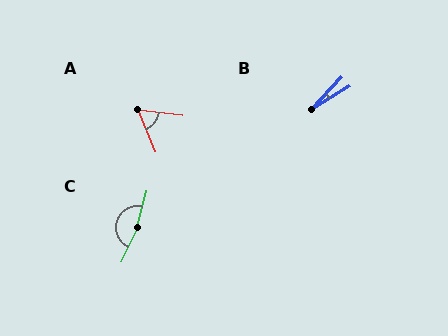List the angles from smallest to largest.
B (15°), A (61°), C (169°).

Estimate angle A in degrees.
Approximately 61 degrees.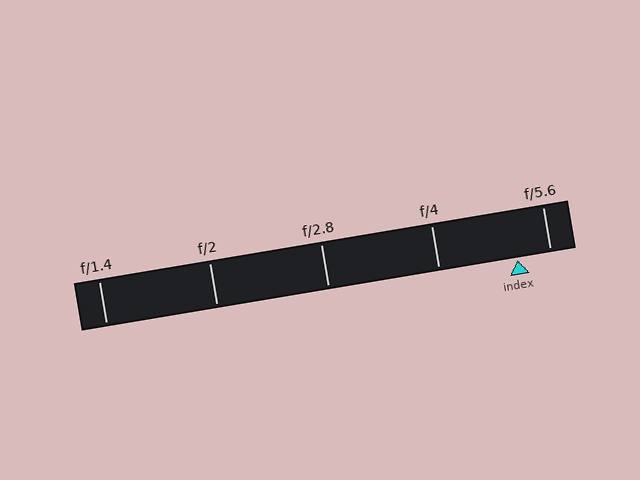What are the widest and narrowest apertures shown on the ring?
The widest aperture shown is f/1.4 and the narrowest is f/5.6.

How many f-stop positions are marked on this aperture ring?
There are 5 f-stop positions marked.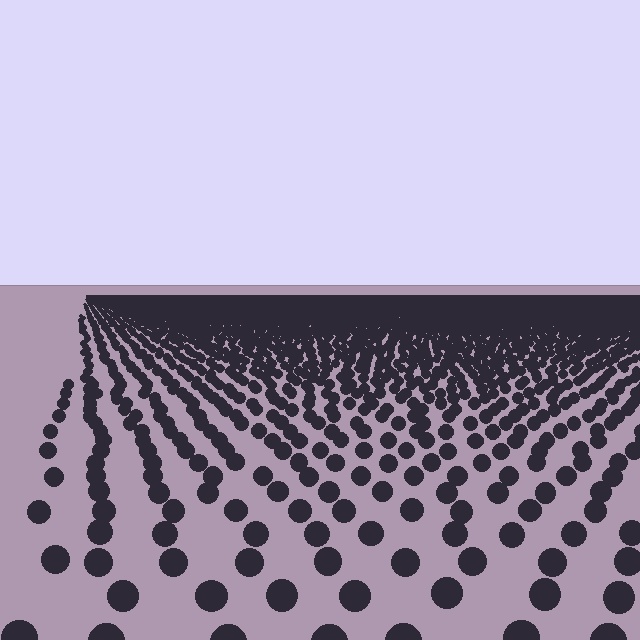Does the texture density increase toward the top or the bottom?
Density increases toward the top.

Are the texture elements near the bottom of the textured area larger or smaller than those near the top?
Larger. Near the bottom, elements are closer to the viewer and appear at a bigger on-screen size.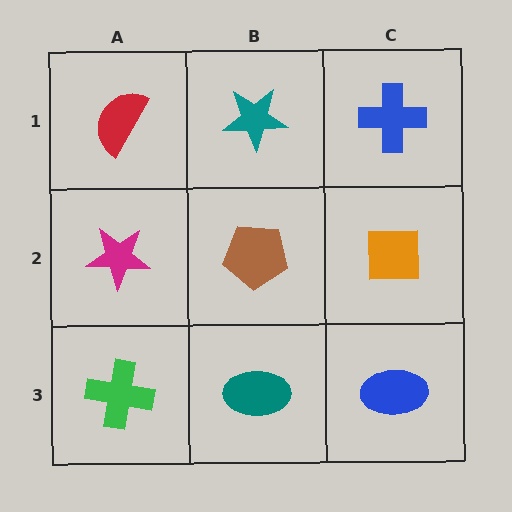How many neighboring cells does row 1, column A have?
2.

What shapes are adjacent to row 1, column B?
A brown pentagon (row 2, column B), a red semicircle (row 1, column A), a blue cross (row 1, column C).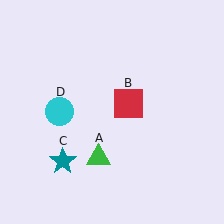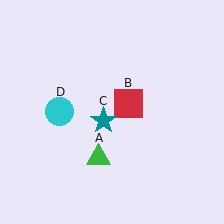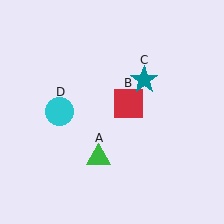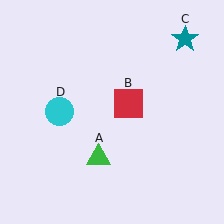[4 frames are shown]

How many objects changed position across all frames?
1 object changed position: teal star (object C).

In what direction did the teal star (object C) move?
The teal star (object C) moved up and to the right.